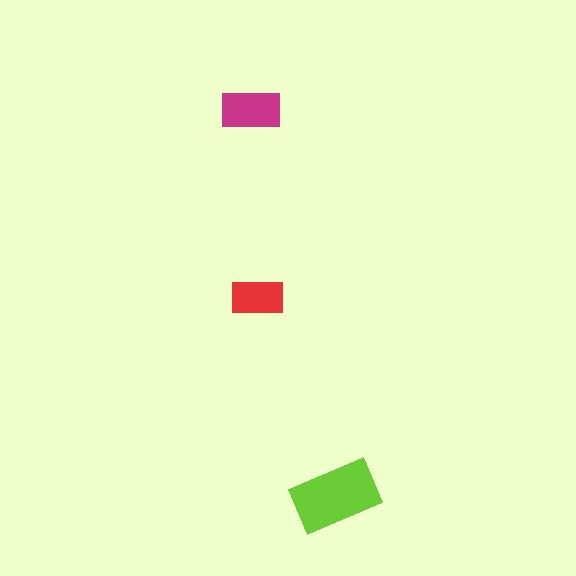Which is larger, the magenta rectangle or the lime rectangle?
The lime one.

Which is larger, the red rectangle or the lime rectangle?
The lime one.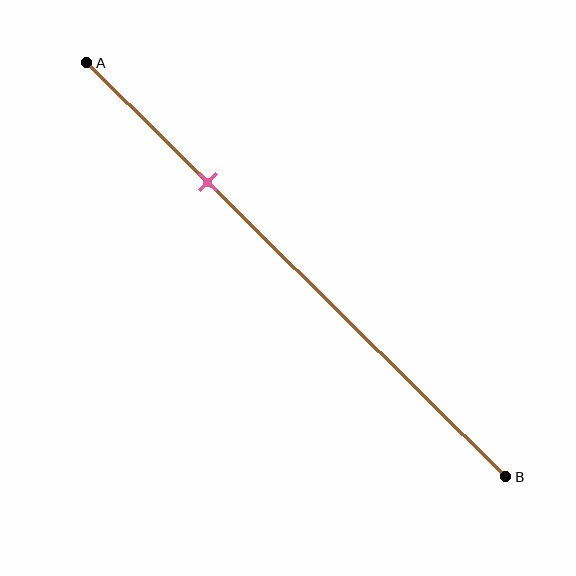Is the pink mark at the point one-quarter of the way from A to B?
No, the mark is at about 30% from A, not at the 25% one-quarter point.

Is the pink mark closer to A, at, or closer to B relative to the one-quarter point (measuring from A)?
The pink mark is closer to point B than the one-quarter point of segment AB.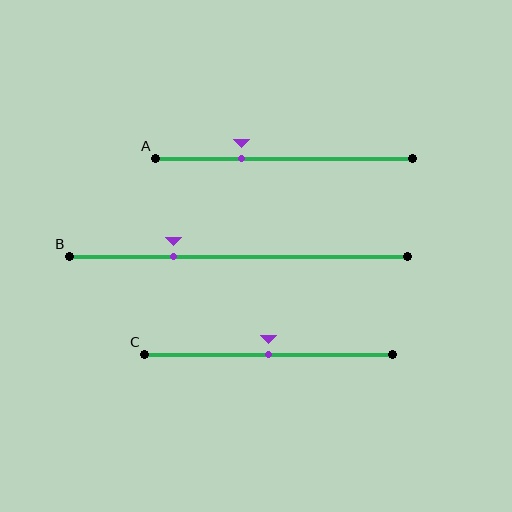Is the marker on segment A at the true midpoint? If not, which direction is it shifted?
No, the marker on segment A is shifted to the left by about 17% of the segment length.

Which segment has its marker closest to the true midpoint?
Segment C has its marker closest to the true midpoint.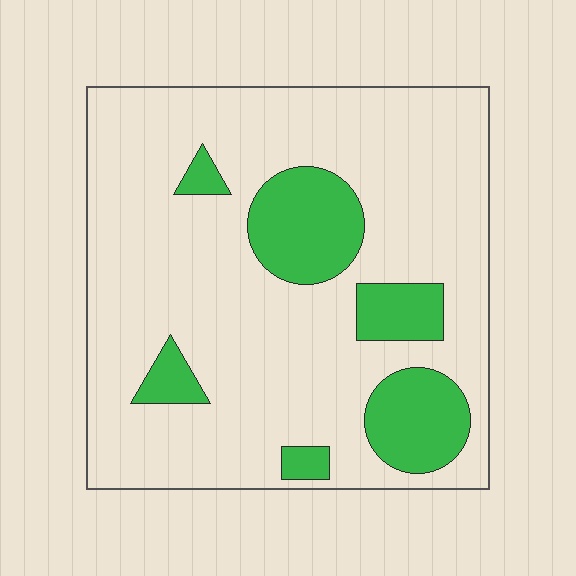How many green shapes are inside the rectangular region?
6.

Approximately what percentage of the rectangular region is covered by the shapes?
Approximately 20%.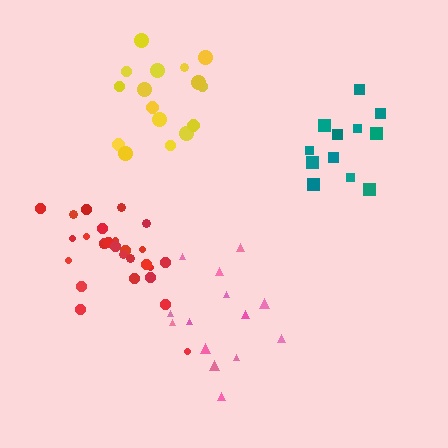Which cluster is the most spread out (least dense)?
Pink.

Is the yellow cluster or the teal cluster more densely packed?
Yellow.